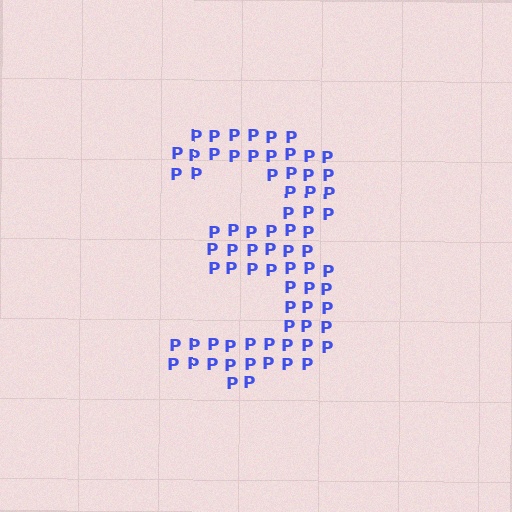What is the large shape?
The large shape is the digit 3.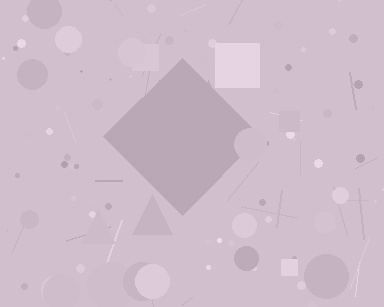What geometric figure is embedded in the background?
A diamond is embedded in the background.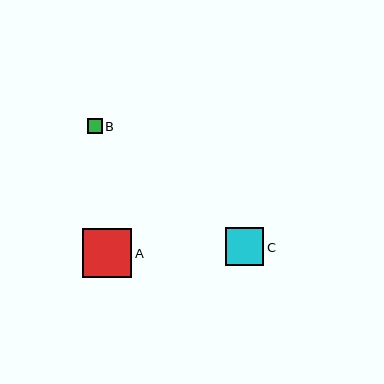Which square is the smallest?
Square B is the smallest with a size of approximately 15 pixels.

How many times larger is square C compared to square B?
Square C is approximately 2.6 times the size of square B.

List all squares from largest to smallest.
From largest to smallest: A, C, B.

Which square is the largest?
Square A is the largest with a size of approximately 49 pixels.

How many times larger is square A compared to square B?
Square A is approximately 3.3 times the size of square B.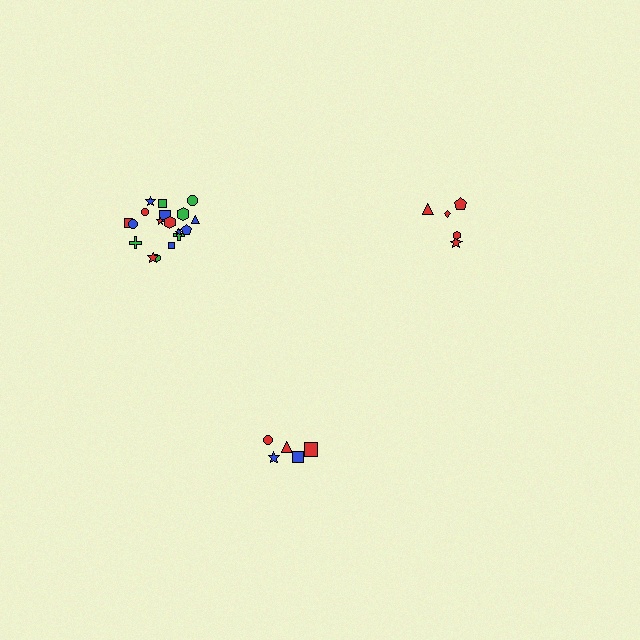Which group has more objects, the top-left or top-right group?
The top-left group.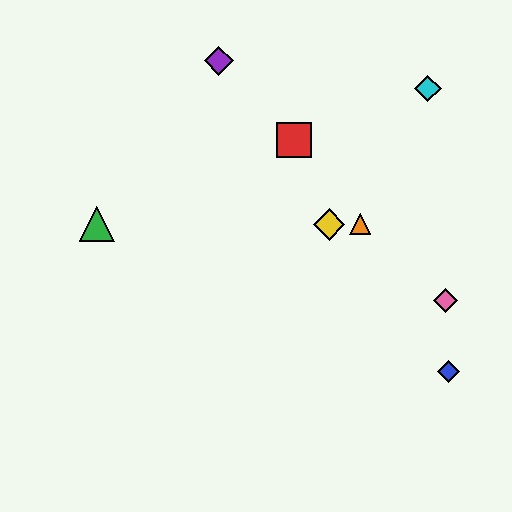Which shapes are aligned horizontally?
The green triangle, the yellow diamond, the orange triangle are aligned horizontally.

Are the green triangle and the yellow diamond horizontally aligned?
Yes, both are at y≈224.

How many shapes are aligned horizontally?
3 shapes (the green triangle, the yellow diamond, the orange triangle) are aligned horizontally.